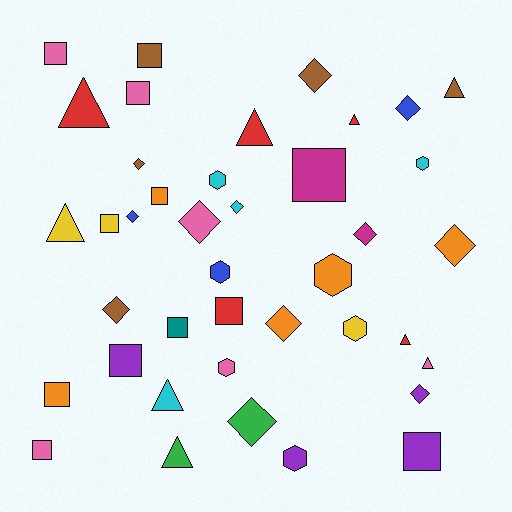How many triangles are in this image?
There are 9 triangles.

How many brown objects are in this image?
There are 5 brown objects.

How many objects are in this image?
There are 40 objects.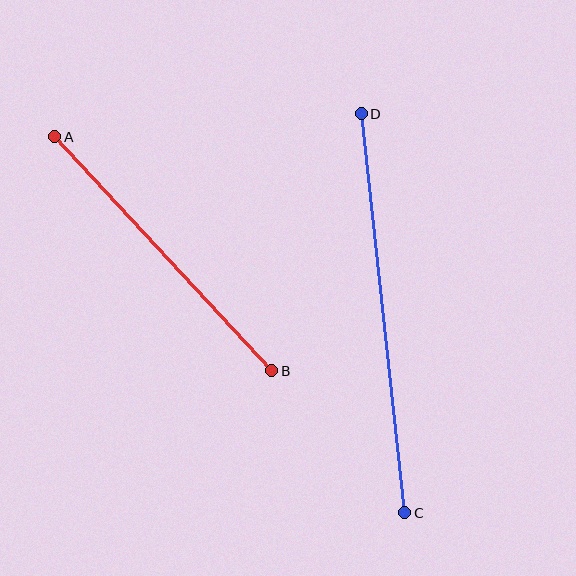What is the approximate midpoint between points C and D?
The midpoint is at approximately (383, 313) pixels.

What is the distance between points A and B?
The distance is approximately 319 pixels.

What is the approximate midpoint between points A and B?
The midpoint is at approximately (163, 254) pixels.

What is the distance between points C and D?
The distance is approximately 401 pixels.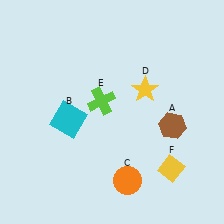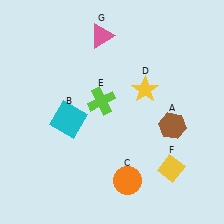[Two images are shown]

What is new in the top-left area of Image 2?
A pink triangle (G) was added in the top-left area of Image 2.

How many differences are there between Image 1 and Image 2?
There is 1 difference between the two images.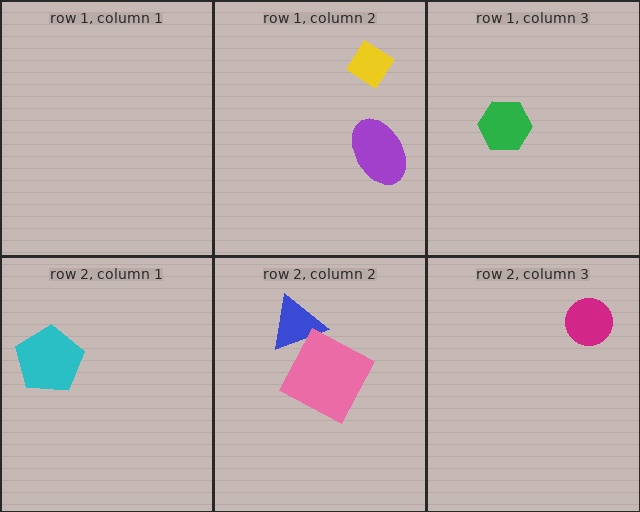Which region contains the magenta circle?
The row 2, column 3 region.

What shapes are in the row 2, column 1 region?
The cyan pentagon.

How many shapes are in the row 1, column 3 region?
1.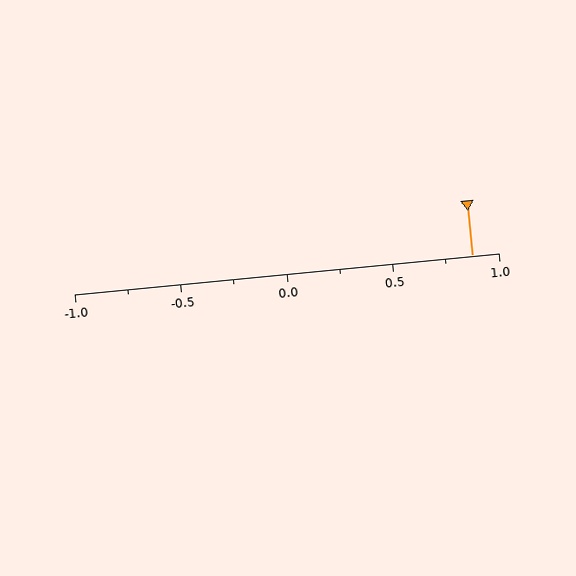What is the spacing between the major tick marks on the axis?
The major ticks are spaced 0.5 apart.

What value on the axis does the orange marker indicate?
The marker indicates approximately 0.88.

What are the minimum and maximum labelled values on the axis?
The axis runs from -1.0 to 1.0.